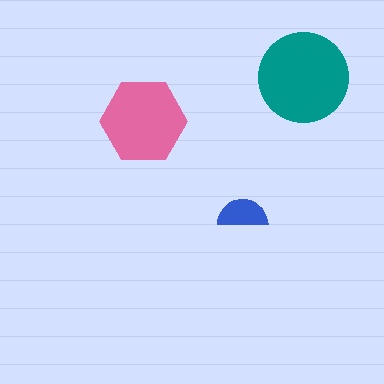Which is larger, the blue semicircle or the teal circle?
The teal circle.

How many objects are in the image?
There are 3 objects in the image.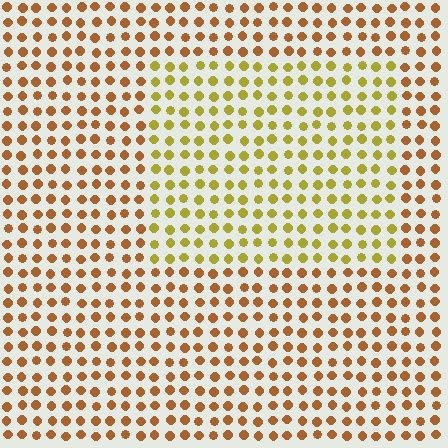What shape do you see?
I see a rectangle.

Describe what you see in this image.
The image is filled with small brown elements in a uniform arrangement. A rectangle-shaped region is visible where the elements are tinted to a slightly different hue, forming a subtle color boundary.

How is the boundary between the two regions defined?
The boundary is defined purely by a slight shift in hue (about 35 degrees). Spacing, size, and orientation are identical on both sides.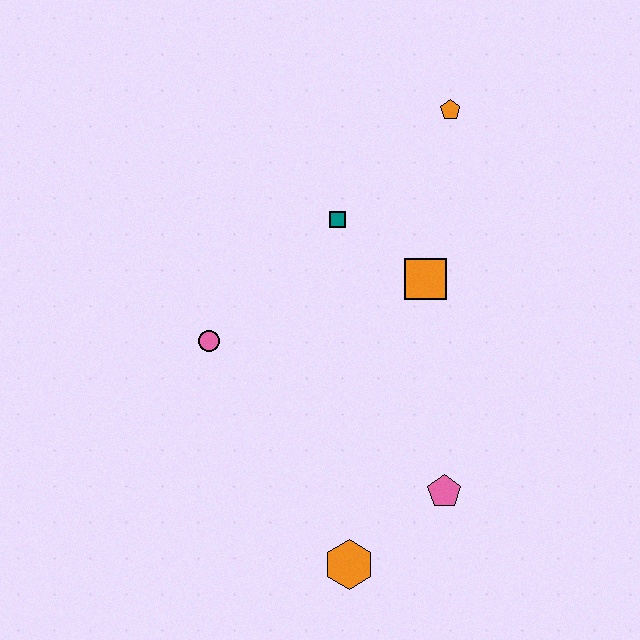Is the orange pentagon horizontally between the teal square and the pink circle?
No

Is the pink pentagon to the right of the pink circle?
Yes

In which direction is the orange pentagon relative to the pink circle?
The orange pentagon is to the right of the pink circle.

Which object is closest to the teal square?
The orange square is closest to the teal square.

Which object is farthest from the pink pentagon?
The orange pentagon is farthest from the pink pentagon.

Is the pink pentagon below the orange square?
Yes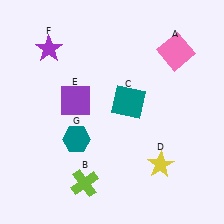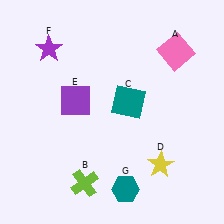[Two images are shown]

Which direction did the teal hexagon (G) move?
The teal hexagon (G) moved down.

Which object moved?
The teal hexagon (G) moved down.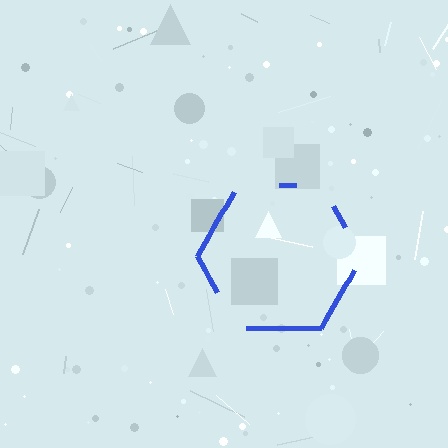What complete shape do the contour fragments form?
The contour fragments form a hexagon.